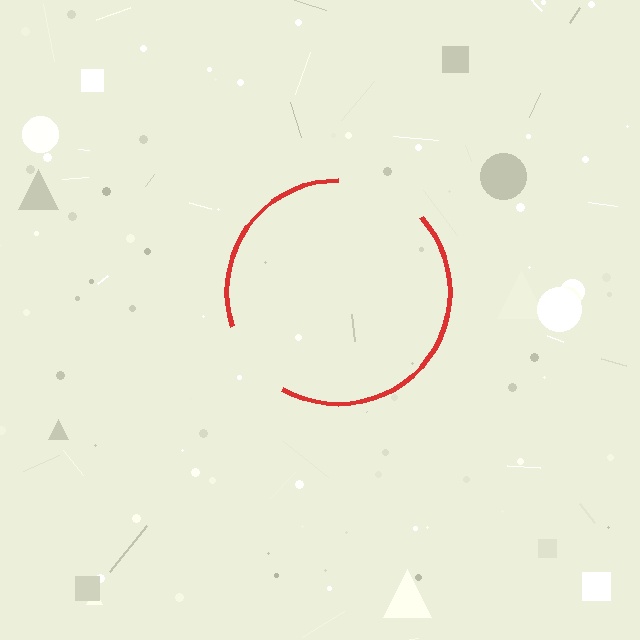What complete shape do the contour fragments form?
The contour fragments form a circle.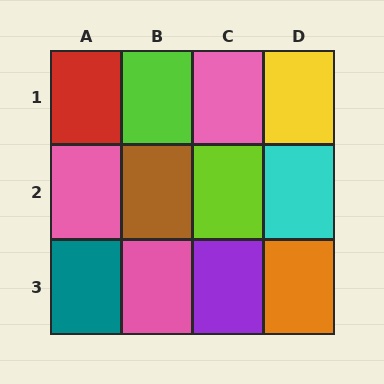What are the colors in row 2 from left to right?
Pink, brown, lime, cyan.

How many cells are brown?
1 cell is brown.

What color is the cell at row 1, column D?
Yellow.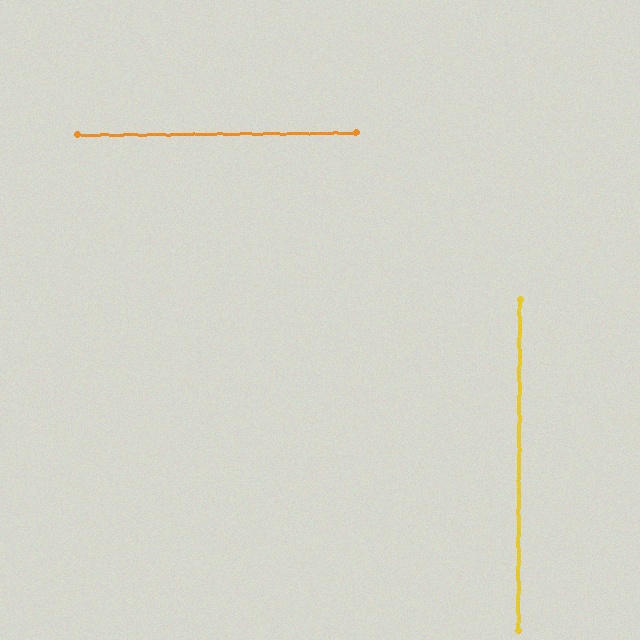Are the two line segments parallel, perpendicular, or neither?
Perpendicular — they meet at approximately 89°.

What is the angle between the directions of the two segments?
Approximately 89 degrees.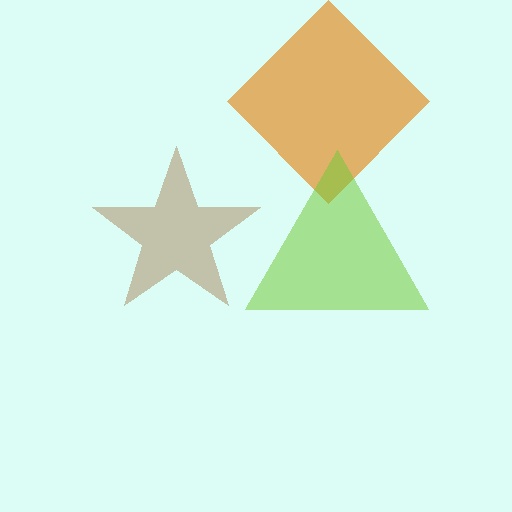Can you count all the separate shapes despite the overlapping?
Yes, there are 3 separate shapes.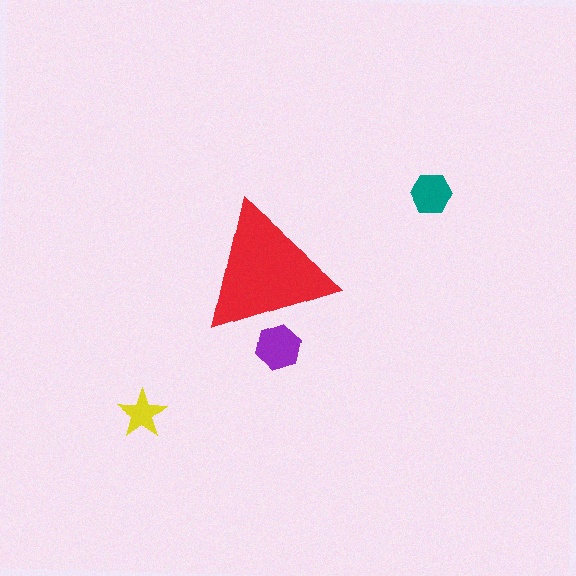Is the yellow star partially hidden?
No, the yellow star is fully visible.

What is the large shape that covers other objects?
A red triangle.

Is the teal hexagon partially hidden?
No, the teal hexagon is fully visible.